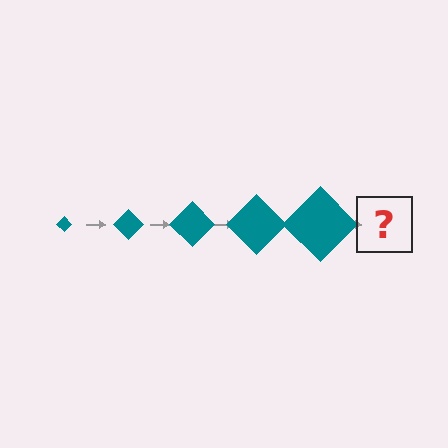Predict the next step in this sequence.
The next step is a teal diamond, larger than the previous one.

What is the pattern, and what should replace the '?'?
The pattern is that the diamond gets progressively larger each step. The '?' should be a teal diamond, larger than the previous one.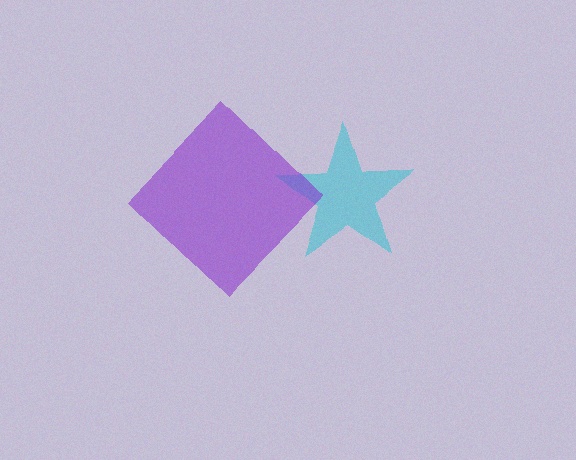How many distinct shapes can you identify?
There are 2 distinct shapes: a cyan star, a purple diamond.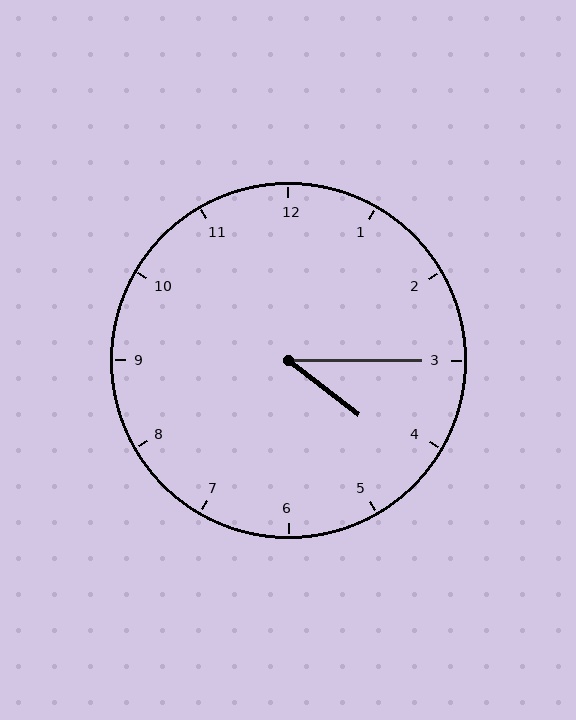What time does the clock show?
4:15.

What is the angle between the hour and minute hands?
Approximately 38 degrees.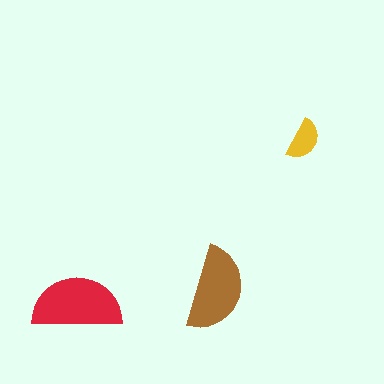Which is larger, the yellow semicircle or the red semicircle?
The red one.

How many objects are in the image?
There are 3 objects in the image.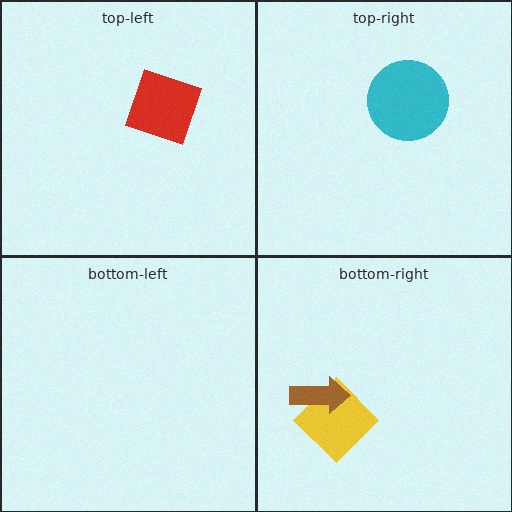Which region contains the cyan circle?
The top-right region.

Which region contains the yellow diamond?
The bottom-right region.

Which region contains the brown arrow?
The bottom-right region.